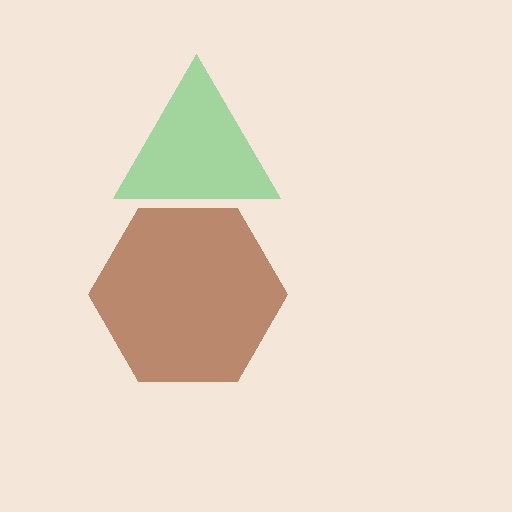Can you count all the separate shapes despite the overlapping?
Yes, there are 2 separate shapes.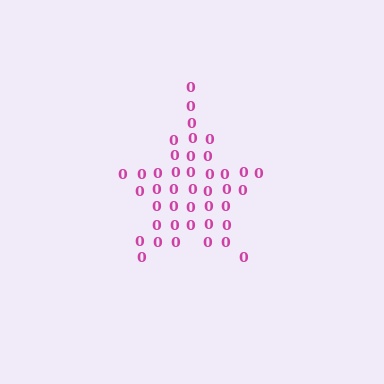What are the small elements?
The small elements are digit 0's.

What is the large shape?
The large shape is a star.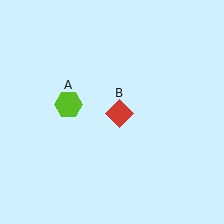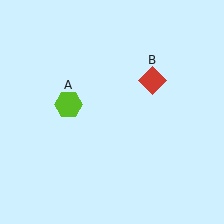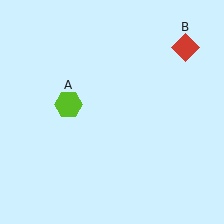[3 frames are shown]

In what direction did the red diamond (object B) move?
The red diamond (object B) moved up and to the right.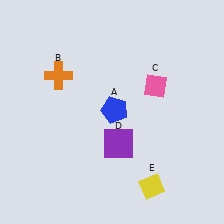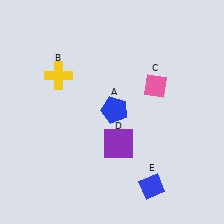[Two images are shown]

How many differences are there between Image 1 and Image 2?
There are 2 differences between the two images.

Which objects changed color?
B changed from orange to yellow. E changed from yellow to blue.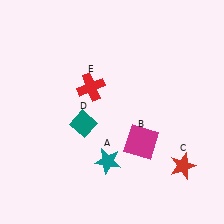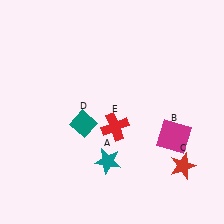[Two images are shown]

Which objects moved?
The objects that moved are: the magenta square (B), the red cross (E).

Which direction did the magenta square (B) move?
The magenta square (B) moved right.